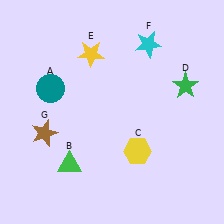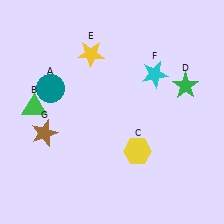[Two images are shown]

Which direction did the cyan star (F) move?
The cyan star (F) moved down.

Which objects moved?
The objects that moved are: the green triangle (B), the cyan star (F).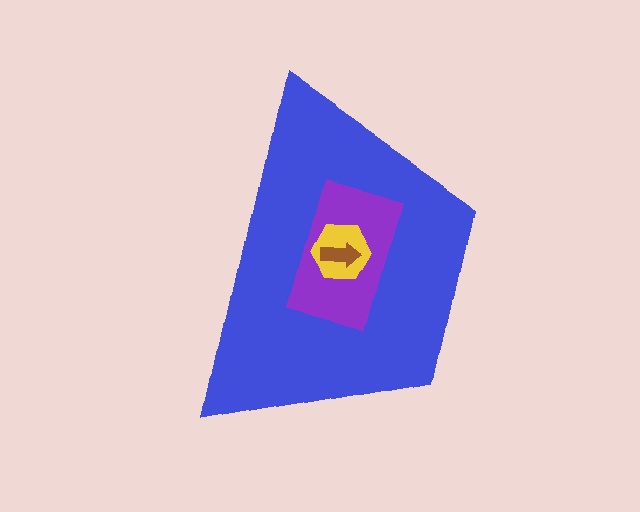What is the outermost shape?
The blue trapezoid.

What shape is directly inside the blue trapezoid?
The purple rectangle.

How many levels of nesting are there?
4.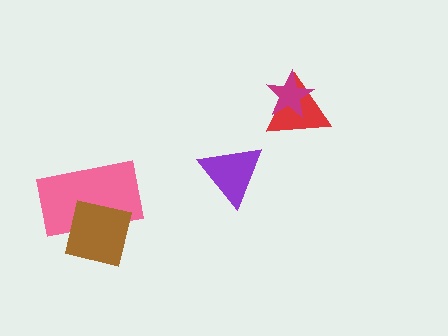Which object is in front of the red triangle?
The magenta star is in front of the red triangle.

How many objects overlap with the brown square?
1 object overlaps with the brown square.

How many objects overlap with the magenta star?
1 object overlaps with the magenta star.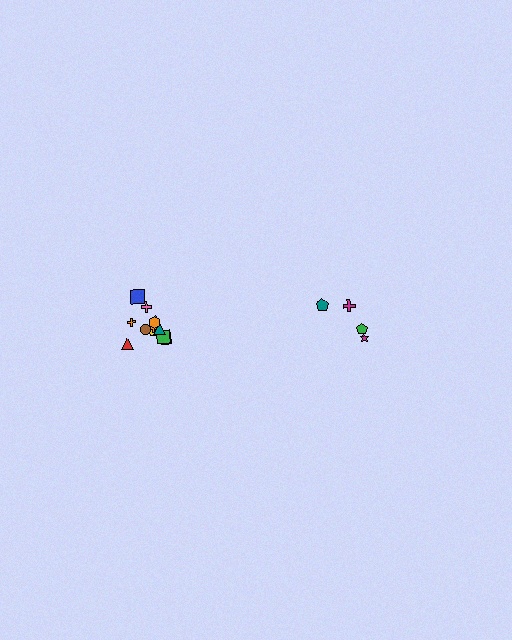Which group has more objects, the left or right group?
The left group.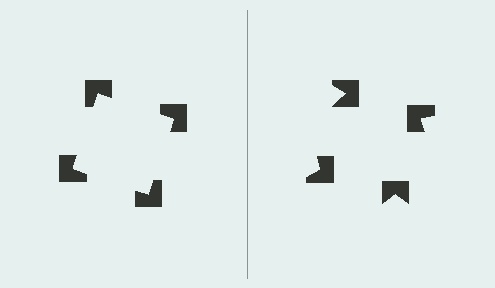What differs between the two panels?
The notched squares are positioned identically on both sides; only the wedge orientations differ. On the left they align to a square; on the right they are misaligned.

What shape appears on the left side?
An illusory square.